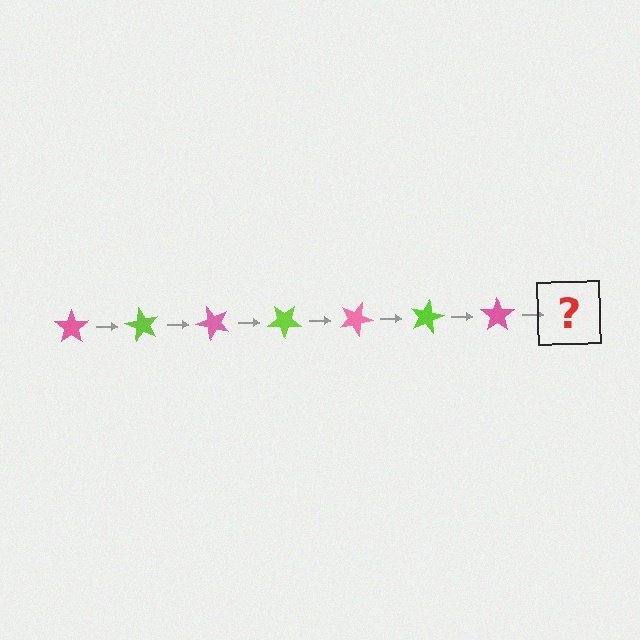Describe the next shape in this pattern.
It should be a lime star, rotated 420 degrees from the start.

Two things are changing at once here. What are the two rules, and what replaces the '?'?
The two rules are that it rotates 60 degrees each step and the color cycles through pink and lime. The '?' should be a lime star, rotated 420 degrees from the start.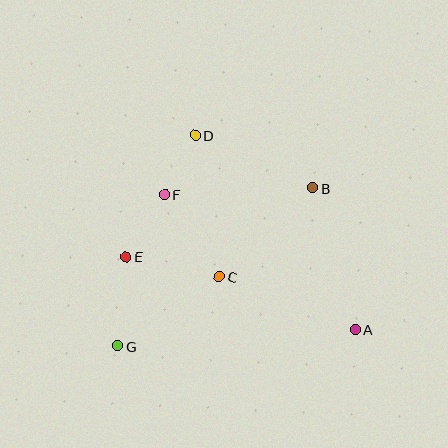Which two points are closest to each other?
Points D and F are closest to each other.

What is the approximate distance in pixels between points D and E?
The distance between D and E is approximately 140 pixels.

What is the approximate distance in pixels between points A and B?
The distance between A and B is approximately 148 pixels.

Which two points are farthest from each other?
Points A and D are farthest from each other.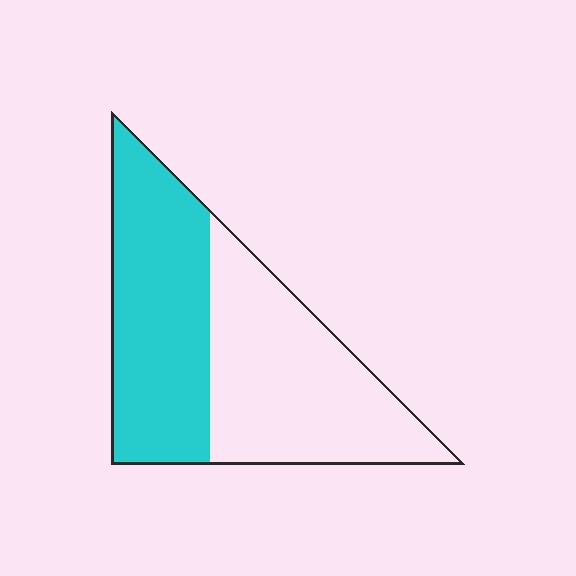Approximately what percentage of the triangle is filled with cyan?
Approximately 50%.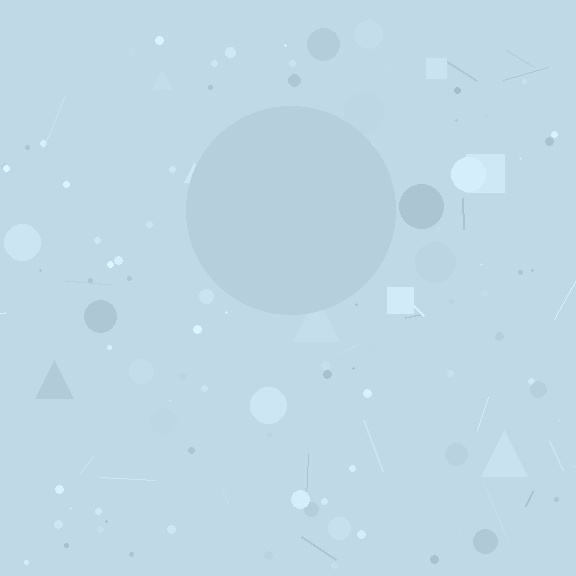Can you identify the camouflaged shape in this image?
The camouflaged shape is a circle.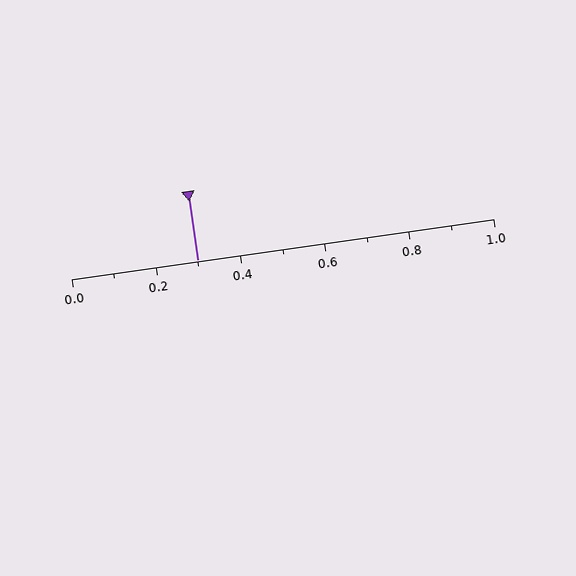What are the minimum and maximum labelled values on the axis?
The axis runs from 0.0 to 1.0.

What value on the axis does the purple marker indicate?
The marker indicates approximately 0.3.